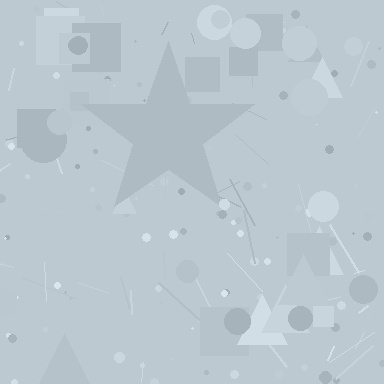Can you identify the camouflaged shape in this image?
The camouflaged shape is a star.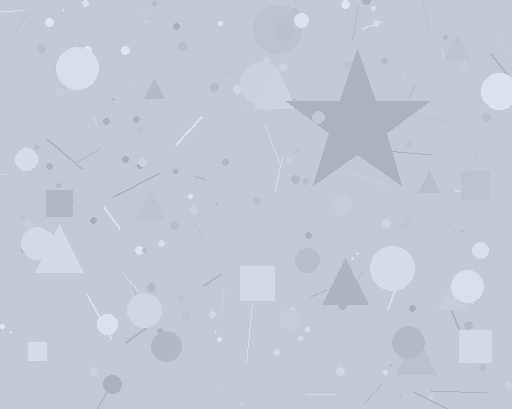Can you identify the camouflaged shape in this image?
The camouflaged shape is a star.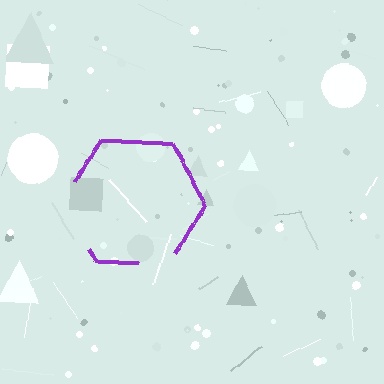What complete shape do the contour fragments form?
The contour fragments form a hexagon.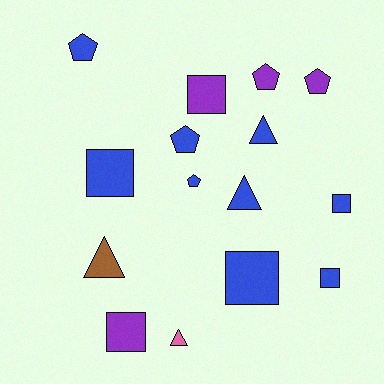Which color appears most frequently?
Blue, with 9 objects.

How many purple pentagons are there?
There are 2 purple pentagons.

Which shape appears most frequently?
Square, with 6 objects.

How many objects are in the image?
There are 15 objects.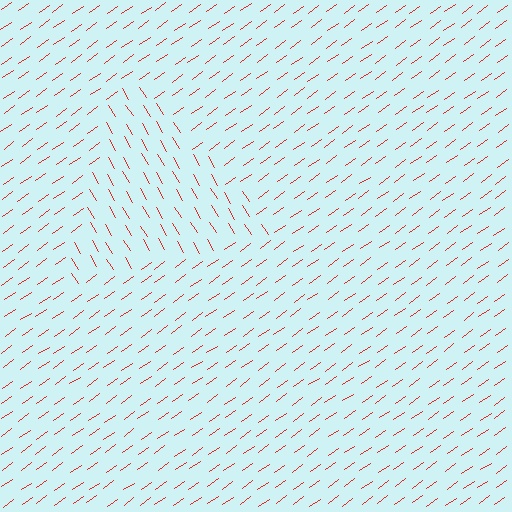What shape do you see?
I see a triangle.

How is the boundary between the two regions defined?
The boundary is defined purely by a change in line orientation (approximately 86 degrees difference). All lines are the same color and thickness.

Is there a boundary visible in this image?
Yes, there is a texture boundary formed by a change in line orientation.